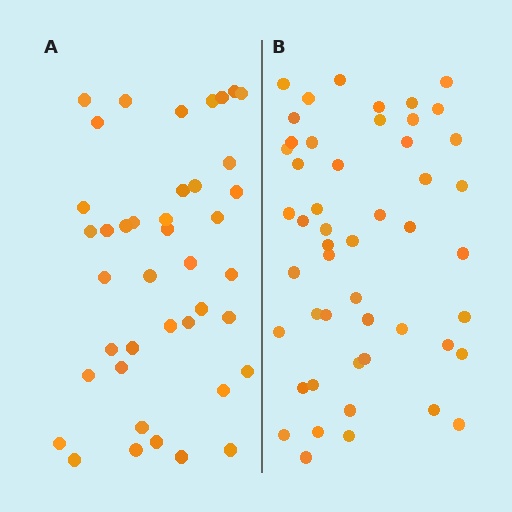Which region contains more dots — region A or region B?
Region B (the right region) has more dots.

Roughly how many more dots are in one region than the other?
Region B has roughly 8 or so more dots than region A.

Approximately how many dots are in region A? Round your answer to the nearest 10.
About 40 dots. (The exact count is 41, which rounds to 40.)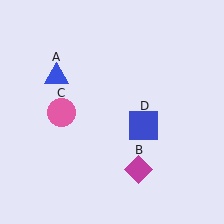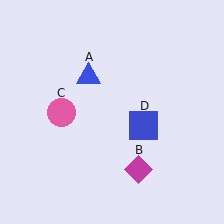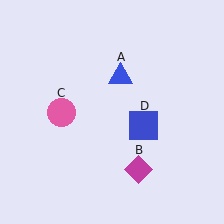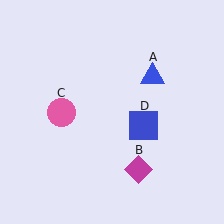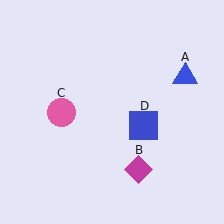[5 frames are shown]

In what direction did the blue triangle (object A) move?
The blue triangle (object A) moved right.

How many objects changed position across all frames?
1 object changed position: blue triangle (object A).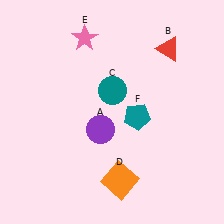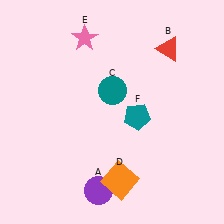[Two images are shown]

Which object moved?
The purple circle (A) moved down.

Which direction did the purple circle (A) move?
The purple circle (A) moved down.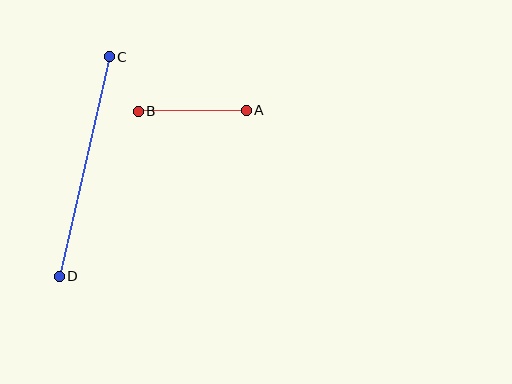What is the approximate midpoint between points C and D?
The midpoint is at approximately (84, 166) pixels.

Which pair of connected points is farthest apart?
Points C and D are farthest apart.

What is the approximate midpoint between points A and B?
The midpoint is at approximately (192, 111) pixels.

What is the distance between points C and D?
The distance is approximately 225 pixels.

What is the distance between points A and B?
The distance is approximately 108 pixels.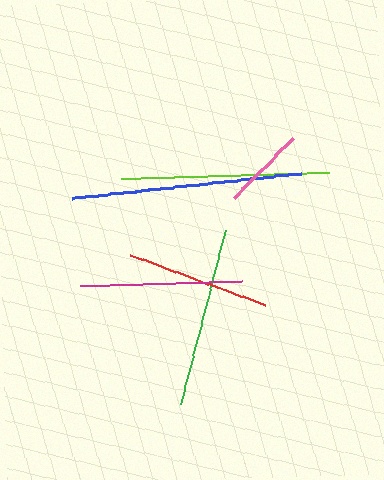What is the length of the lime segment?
The lime segment is approximately 209 pixels long.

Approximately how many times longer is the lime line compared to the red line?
The lime line is approximately 1.5 times the length of the red line.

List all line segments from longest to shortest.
From longest to shortest: blue, lime, green, magenta, red, pink.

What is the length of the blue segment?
The blue segment is approximately 231 pixels long.